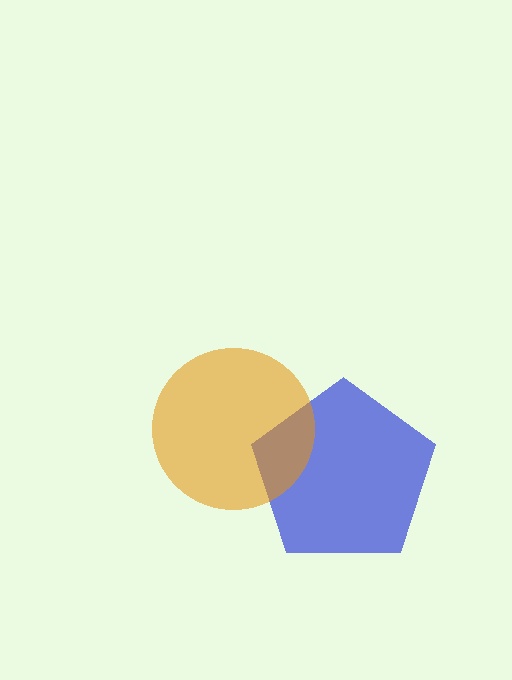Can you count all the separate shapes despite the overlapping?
Yes, there are 2 separate shapes.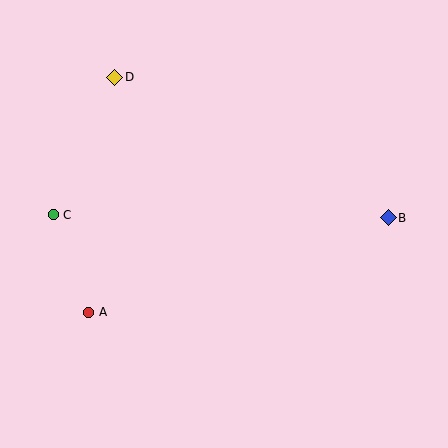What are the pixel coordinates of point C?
Point C is at (53, 215).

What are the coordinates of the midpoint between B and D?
The midpoint between B and D is at (251, 147).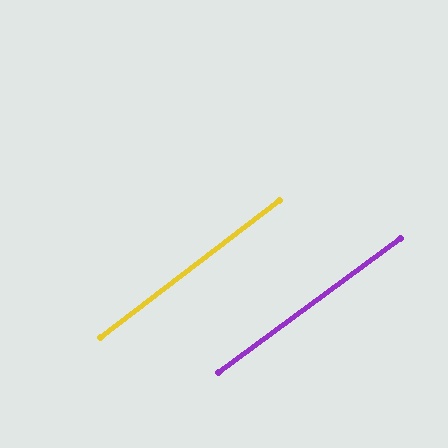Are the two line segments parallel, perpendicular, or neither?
Parallel — their directions differ by only 0.9°.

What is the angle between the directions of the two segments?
Approximately 1 degree.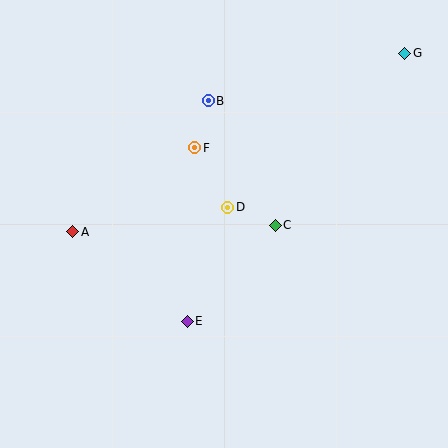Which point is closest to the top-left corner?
Point B is closest to the top-left corner.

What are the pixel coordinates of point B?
Point B is at (208, 101).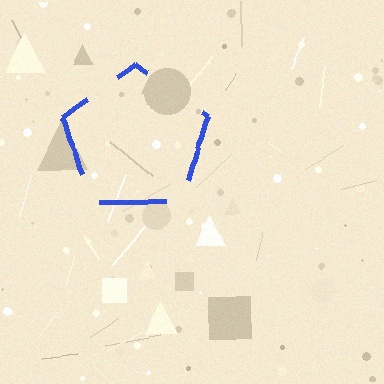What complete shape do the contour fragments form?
The contour fragments form a pentagon.